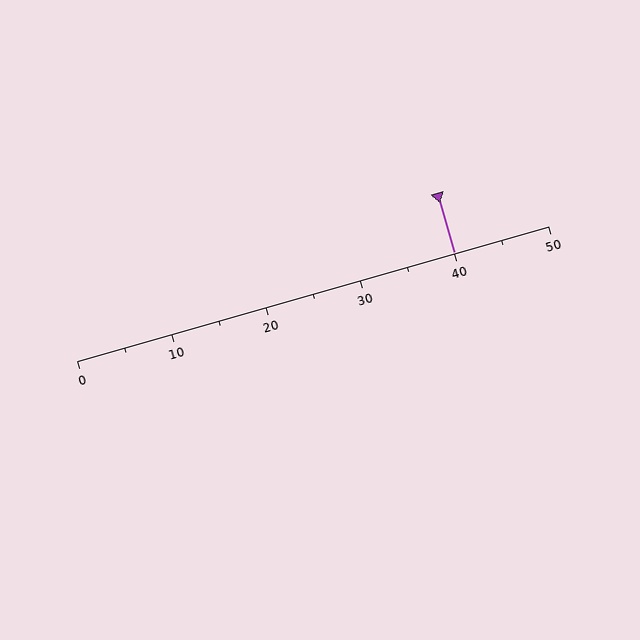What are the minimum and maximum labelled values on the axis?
The axis runs from 0 to 50.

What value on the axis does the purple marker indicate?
The marker indicates approximately 40.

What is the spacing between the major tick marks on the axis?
The major ticks are spaced 10 apart.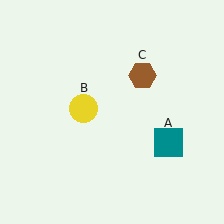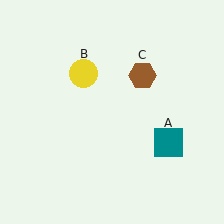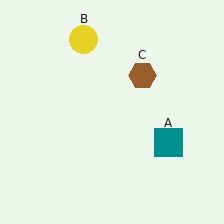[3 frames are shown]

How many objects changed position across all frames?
1 object changed position: yellow circle (object B).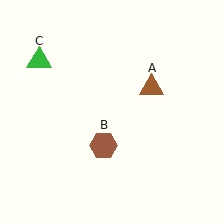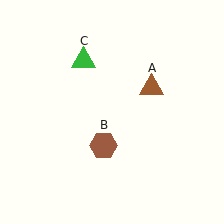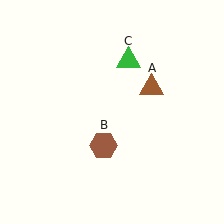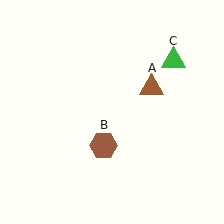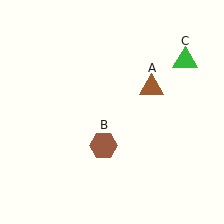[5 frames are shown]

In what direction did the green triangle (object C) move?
The green triangle (object C) moved right.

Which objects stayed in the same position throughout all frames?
Brown triangle (object A) and brown hexagon (object B) remained stationary.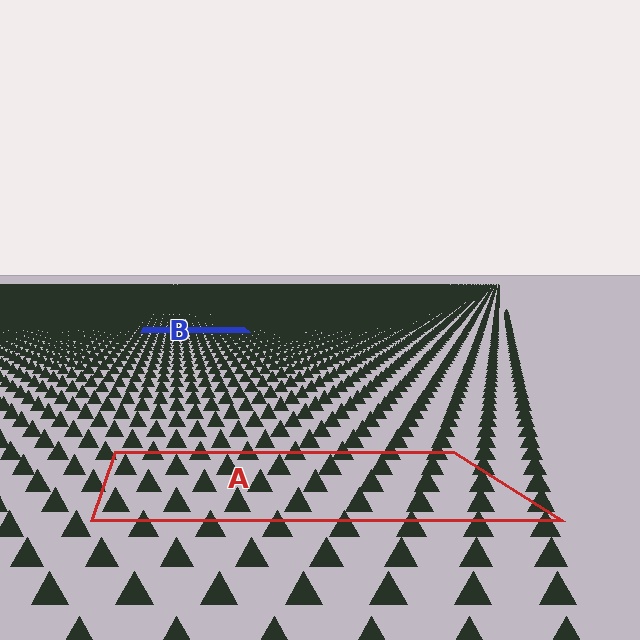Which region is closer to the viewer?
Region A is closer. The texture elements there are larger and more spread out.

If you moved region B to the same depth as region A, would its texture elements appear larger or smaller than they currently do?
They would appear larger. At a closer depth, the same texture elements are projected at a bigger on-screen size.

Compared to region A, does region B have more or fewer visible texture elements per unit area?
Region B has more texture elements per unit area — they are packed more densely because it is farther away.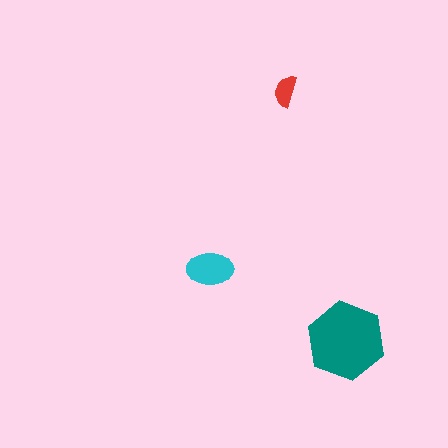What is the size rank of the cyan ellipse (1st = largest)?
2nd.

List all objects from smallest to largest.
The red semicircle, the cyan ellipse, the teal hexagon.